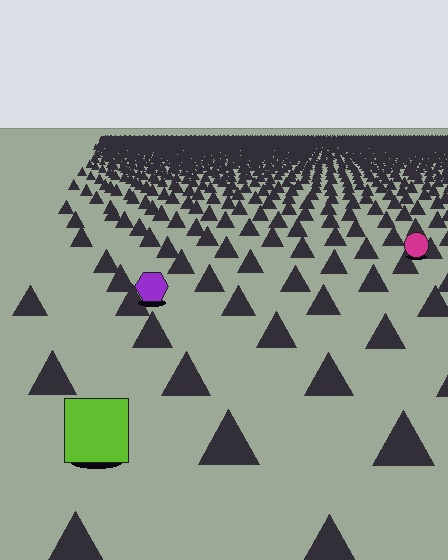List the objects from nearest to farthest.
From nearest to farthest: the lime square, the purple hexagon, the magenta circle.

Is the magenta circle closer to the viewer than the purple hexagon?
No. The purple hexagon is closer — you can tell from the texture gradient: the ground texture is coarser near it.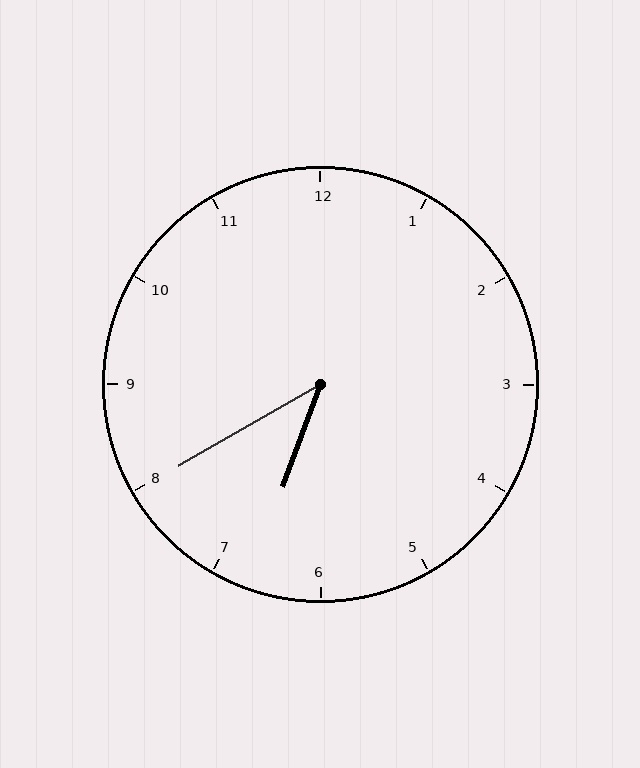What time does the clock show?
6:40.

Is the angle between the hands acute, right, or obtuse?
It is acute.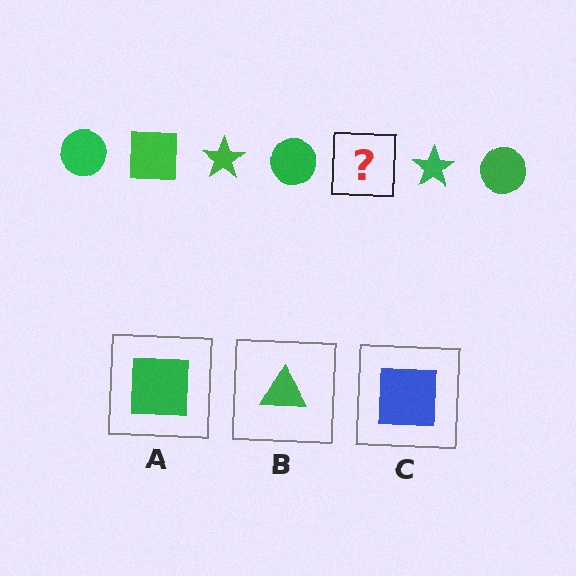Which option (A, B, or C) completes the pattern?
A.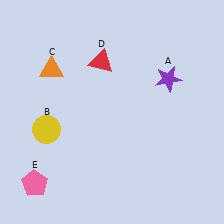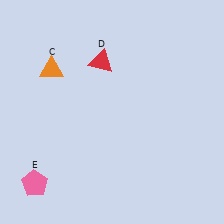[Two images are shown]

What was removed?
The purple star (A), the yellow circle (B) were removed in Image 2.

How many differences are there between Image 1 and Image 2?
There are 2 differences between the two images.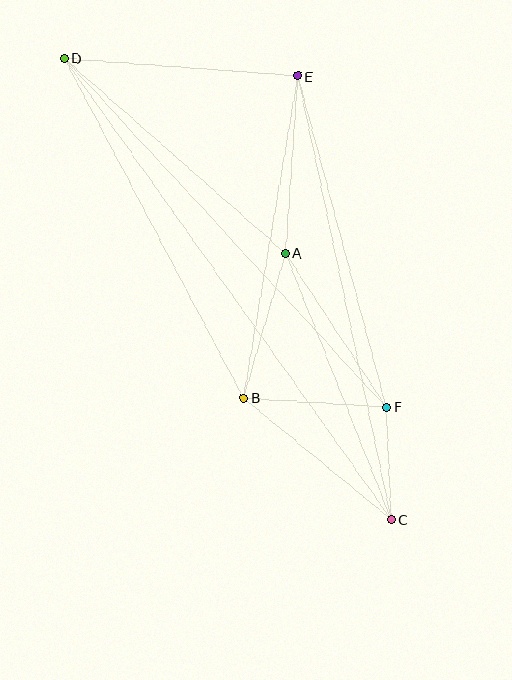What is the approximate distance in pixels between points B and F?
The distance between B and F is approximately 143 pixels.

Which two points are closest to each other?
Points C and F are closest to each other.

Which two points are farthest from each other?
Points C and D are farthest from each other.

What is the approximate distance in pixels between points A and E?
The distance between A and E is approximately 178 pixels.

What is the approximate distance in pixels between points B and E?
The distance between B and E is approximately 327 pixels.